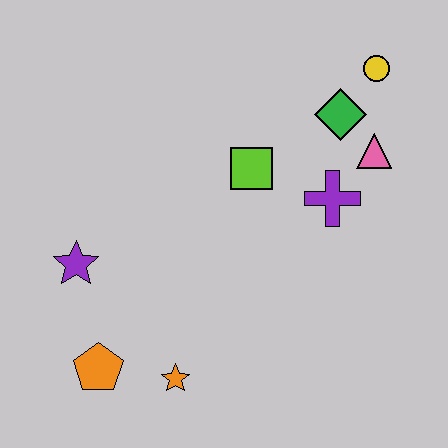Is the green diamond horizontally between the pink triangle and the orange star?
Yes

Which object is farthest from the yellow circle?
The orange pentagon is farthest from the yellow circle.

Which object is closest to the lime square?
The purple cross is closest to the lime square.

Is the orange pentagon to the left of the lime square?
Yes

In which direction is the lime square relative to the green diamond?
The lime square is to the left of the green diamond.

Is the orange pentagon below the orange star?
No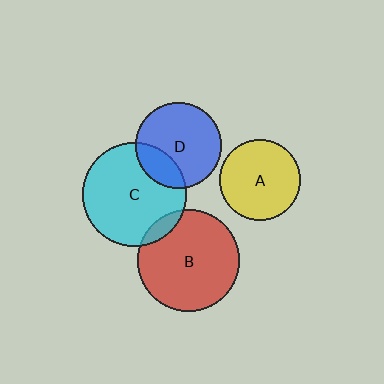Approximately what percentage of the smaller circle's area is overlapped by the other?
Approximately 10%.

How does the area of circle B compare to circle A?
Approximately 1.6 times.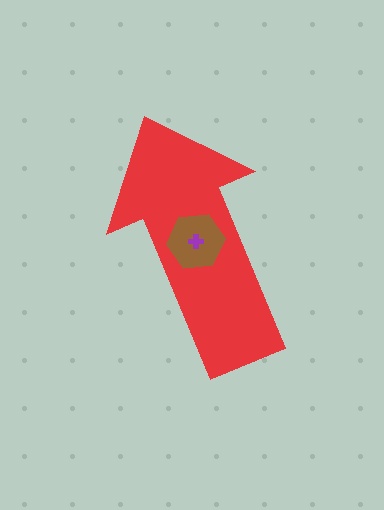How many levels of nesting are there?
3.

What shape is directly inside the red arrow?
The brown hexagon.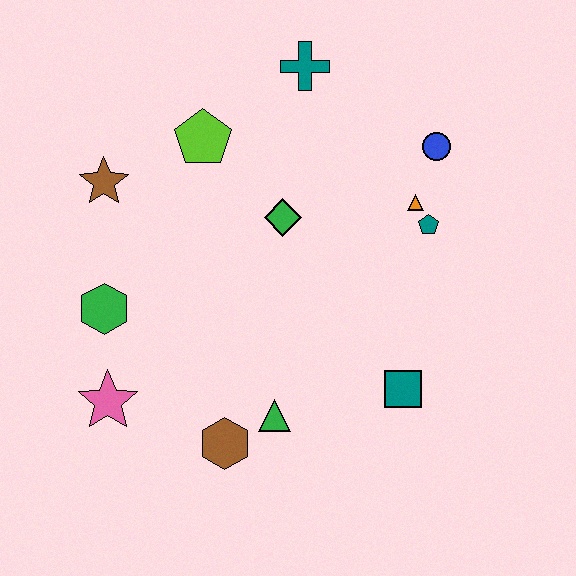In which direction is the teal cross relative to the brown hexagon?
The teal cross is above the brown hexagon.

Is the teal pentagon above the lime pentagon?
No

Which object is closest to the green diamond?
The lime pentagon is closest to the green diamond.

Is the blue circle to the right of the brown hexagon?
Yes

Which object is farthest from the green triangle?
The teal cross is farthest from the green triangle.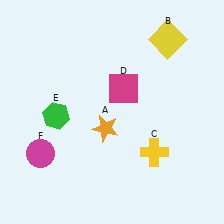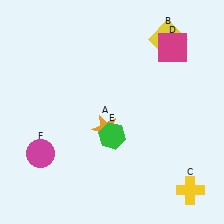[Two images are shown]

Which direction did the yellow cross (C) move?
The yellow cross (C) moved down.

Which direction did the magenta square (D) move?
The magenta square (D) moved right.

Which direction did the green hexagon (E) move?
The green hexagon (E) moved right.